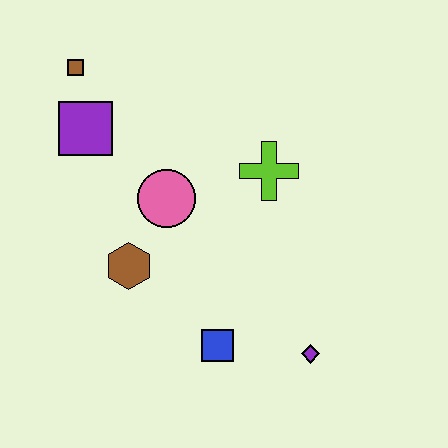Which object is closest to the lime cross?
The pink circle is closest to the lime cross.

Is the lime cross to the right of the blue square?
Yes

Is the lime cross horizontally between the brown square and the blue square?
No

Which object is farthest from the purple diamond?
The brown square is farthest from the purple diamond.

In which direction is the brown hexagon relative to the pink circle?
The brown hexagon is below the pink circle.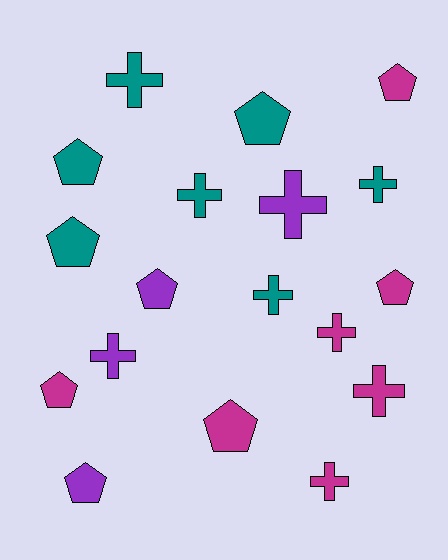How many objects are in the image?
There are 18 objects.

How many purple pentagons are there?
There are 2 purple pentagons.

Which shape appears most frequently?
Cross, with 9 objects.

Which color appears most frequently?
Magenta, with 7 objects.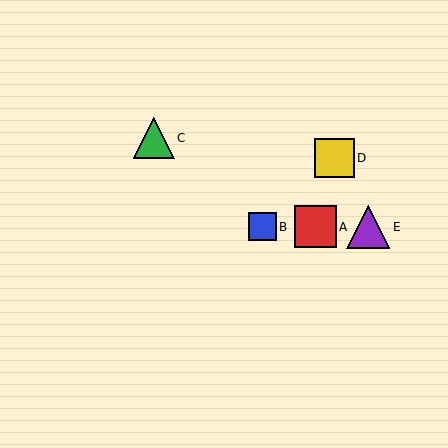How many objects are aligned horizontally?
3 objects (A, B, E) are aligned horizontally.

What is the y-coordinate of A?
Object A is at y≈227.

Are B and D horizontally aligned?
No, B is at y≈227 and D is at y≈158.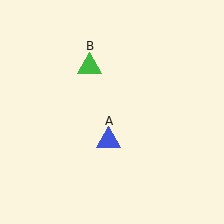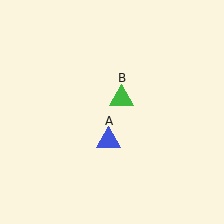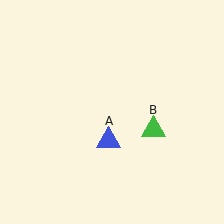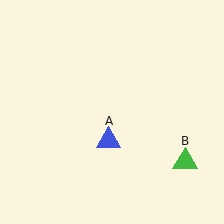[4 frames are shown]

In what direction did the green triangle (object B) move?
The green triangle (object B) moved down and to the right.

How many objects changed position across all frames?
1 object changed position: green triangle (object B).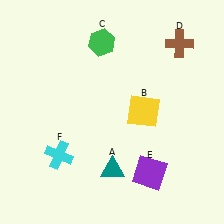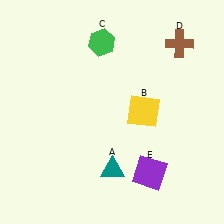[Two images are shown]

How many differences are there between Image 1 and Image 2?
There is 1 difference between the two images.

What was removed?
The cyan cross (F) was removed in Image 2.